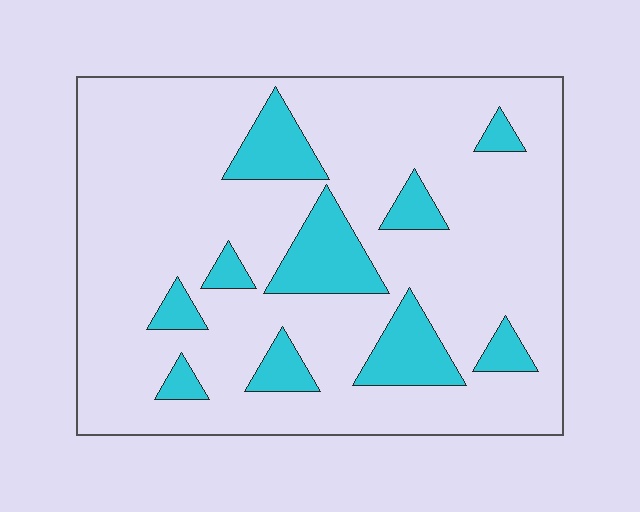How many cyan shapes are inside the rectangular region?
10.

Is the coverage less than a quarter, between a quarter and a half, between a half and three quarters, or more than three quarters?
Less than a quarter.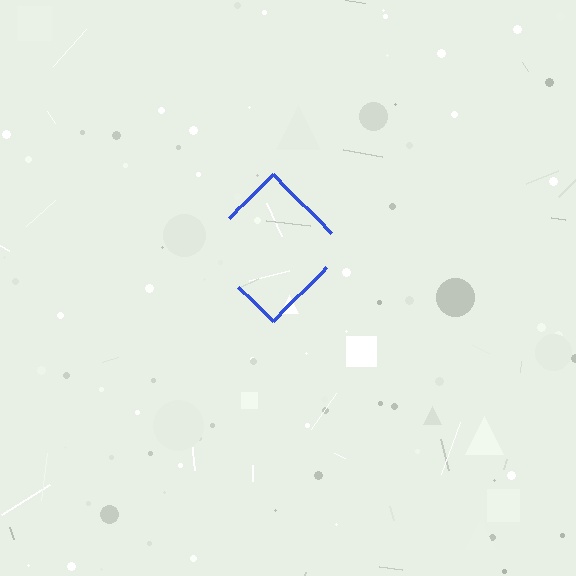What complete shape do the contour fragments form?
The contour fragments form a diamond.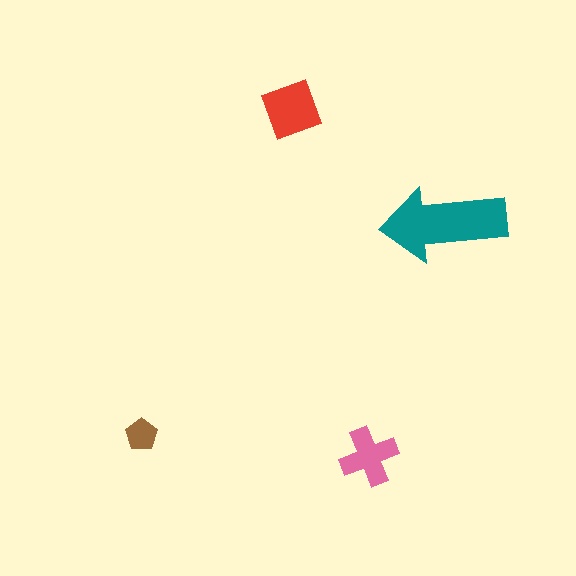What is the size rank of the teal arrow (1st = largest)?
1st.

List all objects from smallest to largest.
The brown pentagon, the pink cross, the red square, the teal arrow.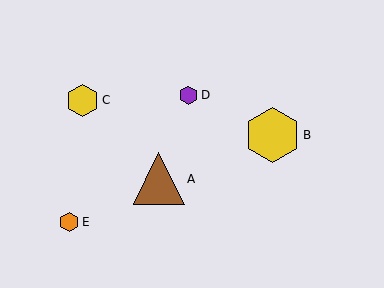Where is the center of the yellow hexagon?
The center of the yellow hexagon is at (273, 135).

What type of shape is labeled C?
Shape C is a yellow hexagon.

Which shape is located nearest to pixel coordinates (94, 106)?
The yellow hexagon (labeled C) at (82, 100) is nearest to that location.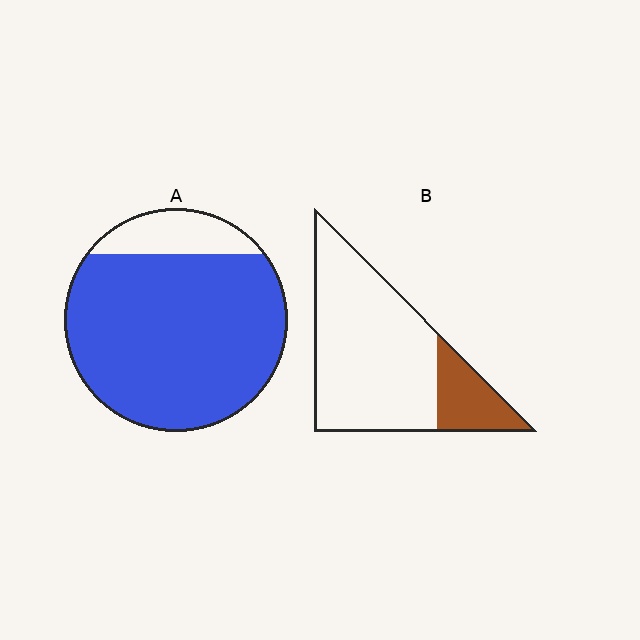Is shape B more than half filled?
No.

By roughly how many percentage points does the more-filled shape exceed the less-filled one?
By roughly 65 percentage points (A over B).